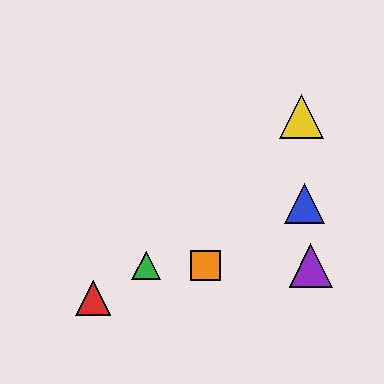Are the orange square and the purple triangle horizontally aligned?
Yes, both are at y≈265.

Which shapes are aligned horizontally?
The green triangle, the purple triangle, the orange square are aligned horizontally.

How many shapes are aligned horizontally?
3 shapes (the green triangle, the purple triangle, the orange square) are aligned horizontally.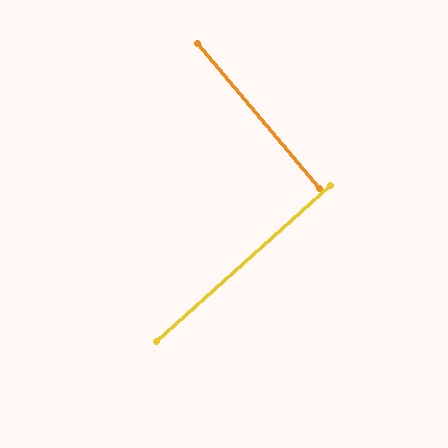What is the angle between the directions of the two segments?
Approximately 88 degrees.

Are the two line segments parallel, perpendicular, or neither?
Perpendicular — they meet at approximately 88°.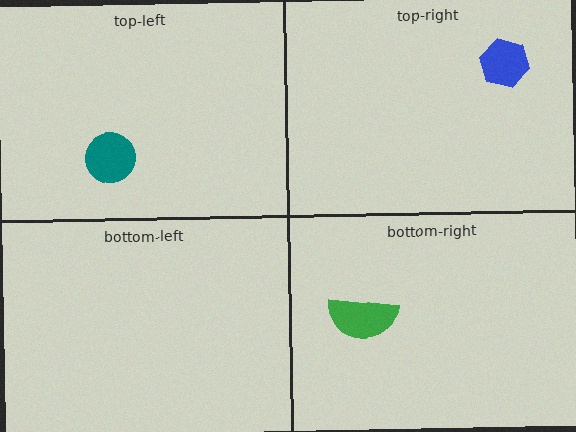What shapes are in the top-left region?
The teal circle.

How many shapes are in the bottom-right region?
1.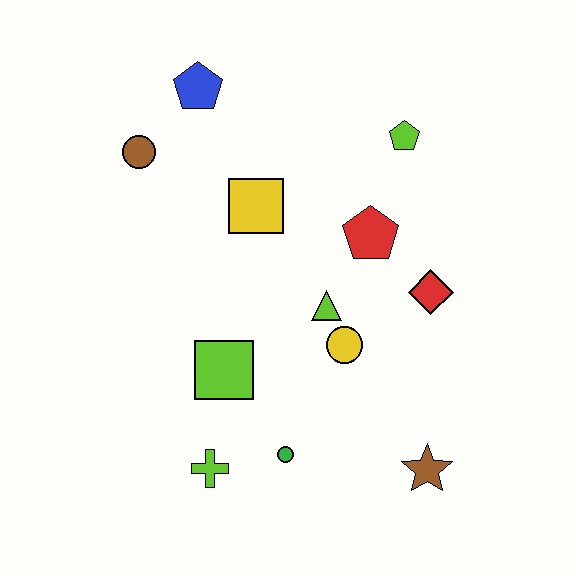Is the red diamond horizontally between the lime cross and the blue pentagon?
No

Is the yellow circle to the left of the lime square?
No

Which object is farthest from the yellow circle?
The blue pentagon is farthest from the yellow circle.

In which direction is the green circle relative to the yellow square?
The green circle is below the yellow square.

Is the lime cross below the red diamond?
Yes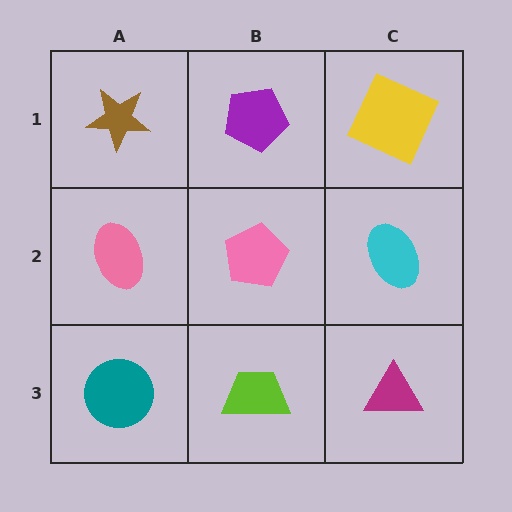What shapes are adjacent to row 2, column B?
A purple pentagon (row 1, column B), a lime trapezoid (row 3, column B), a pink ellipse (row 2, column A), a cyan ellipse (row 2, column C).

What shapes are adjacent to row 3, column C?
A cyan ellipse (row 2, column C), a lime trapezoid (row 3, column B).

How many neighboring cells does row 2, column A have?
3.